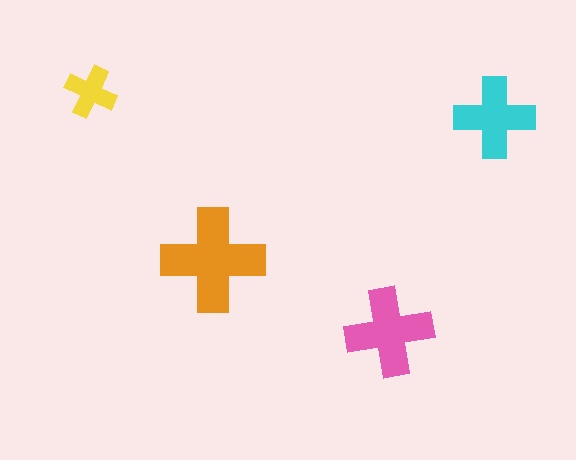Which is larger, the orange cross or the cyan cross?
The orange one.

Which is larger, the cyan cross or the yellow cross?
The cyan one.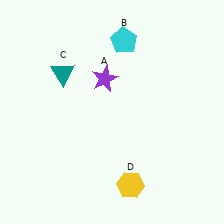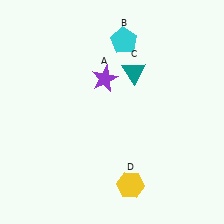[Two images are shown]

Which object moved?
The teal triangle (C) moved right.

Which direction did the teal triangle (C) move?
The teal triangle (C) moved right.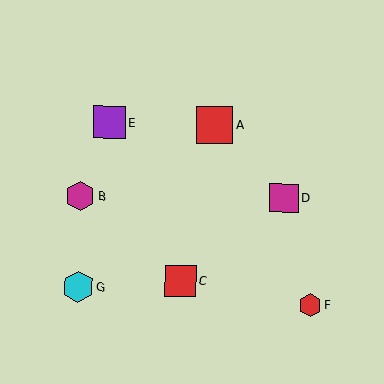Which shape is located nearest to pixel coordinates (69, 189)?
The magenta hexagon (labeled B) at (80, 196) is nearest to that location.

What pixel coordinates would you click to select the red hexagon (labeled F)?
Click at (310, 305) to select the red hexagon F.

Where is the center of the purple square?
The center of the purple square is at (110, 122).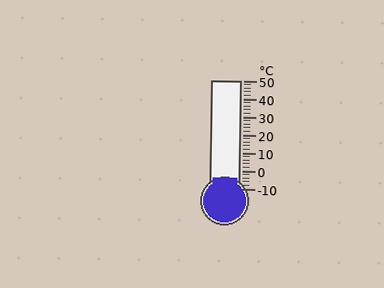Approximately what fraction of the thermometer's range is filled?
The thermometer is filled to approximately 10% of its range.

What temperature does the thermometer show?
The thermometer shows approximately -4°C.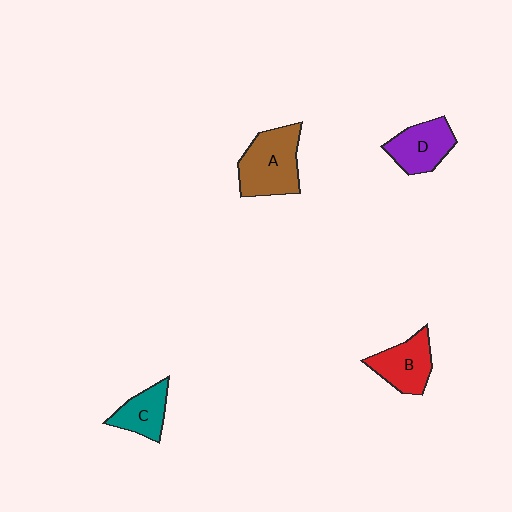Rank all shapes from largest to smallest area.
From largest to smallest: A (brown), D (purple), B (red), C (teal).